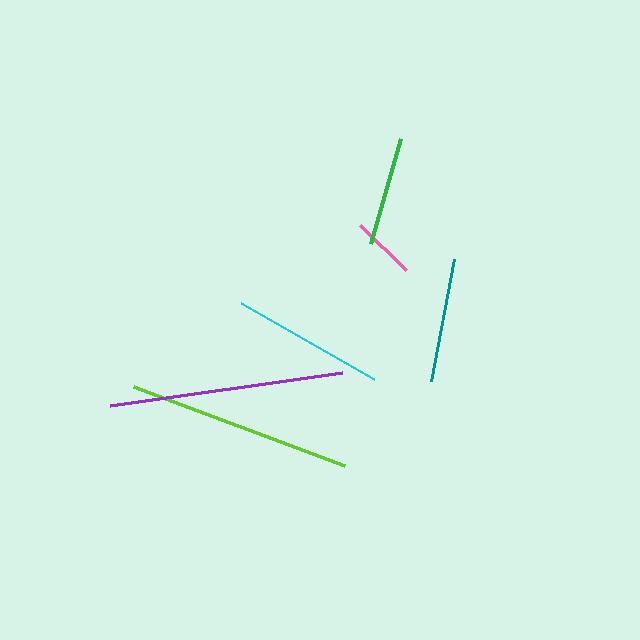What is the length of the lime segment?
The lime segment is approximately 225 pixels long.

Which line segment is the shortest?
The pink line is the shortest at approximately 64 pixels.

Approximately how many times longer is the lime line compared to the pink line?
The lime line is approximately 3.5 times the length of the pink line.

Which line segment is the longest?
The purple line is the longest at approximately 235 pixels.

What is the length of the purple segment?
The purple segment is approximately 235 pixels long.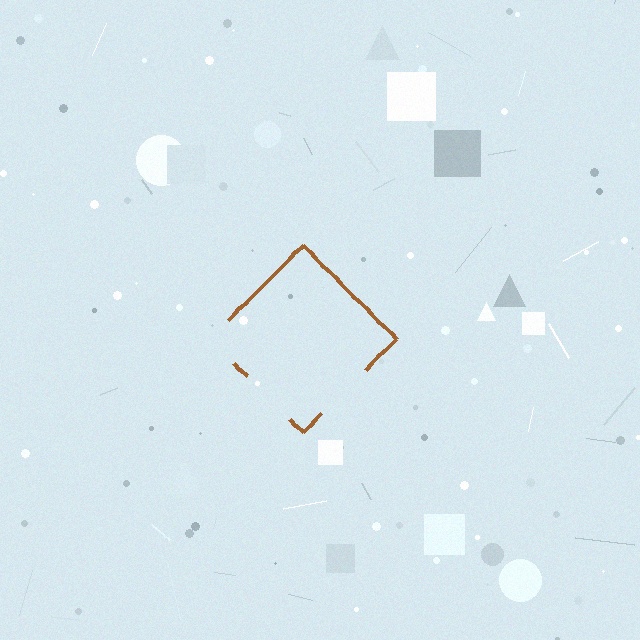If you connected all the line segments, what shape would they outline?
They would outline a diamond.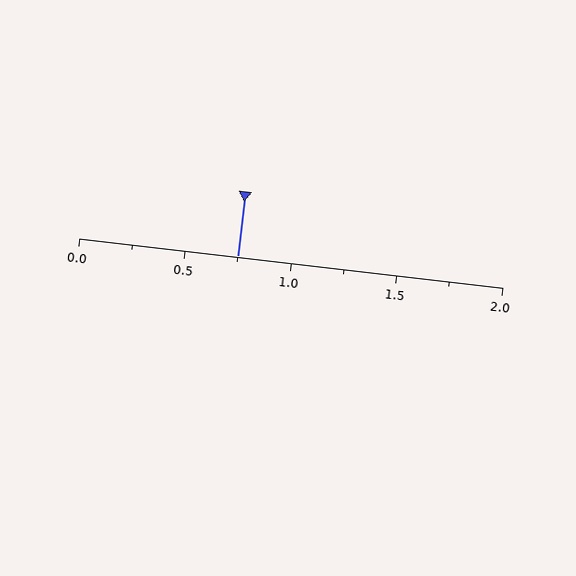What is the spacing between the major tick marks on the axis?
The major ticks are spaced 0.5 apart.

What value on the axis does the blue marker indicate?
The marker indicates approximately 0.75.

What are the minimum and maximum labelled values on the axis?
The axis runs from 0.0 to 2.0.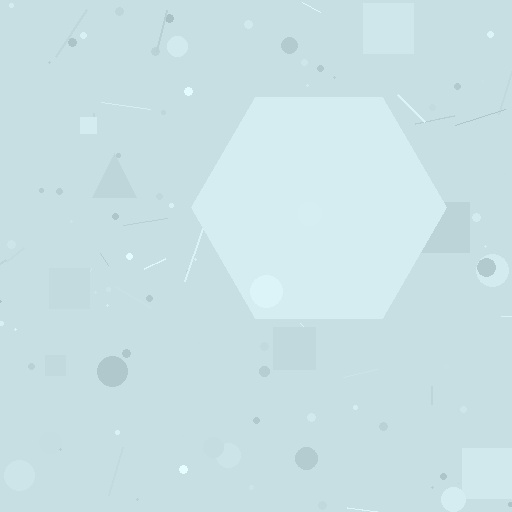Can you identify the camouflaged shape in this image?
The camouflaged shape is a hexagon.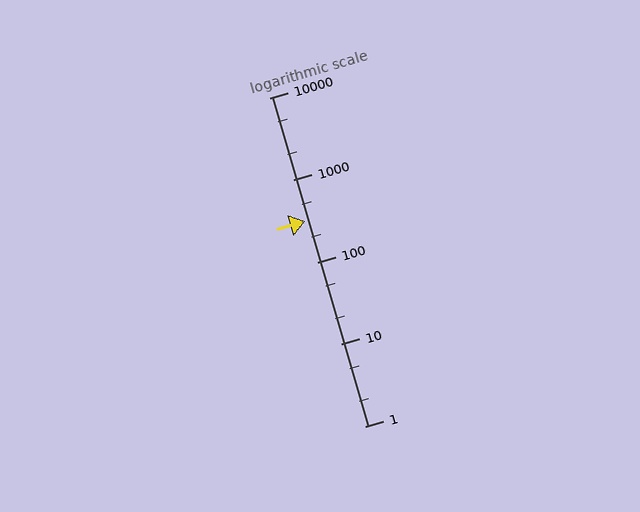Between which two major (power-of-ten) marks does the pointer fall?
The pointer is between 100 and 1000.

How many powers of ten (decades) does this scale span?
The scale spans 4 decades, from 1 to 10000.